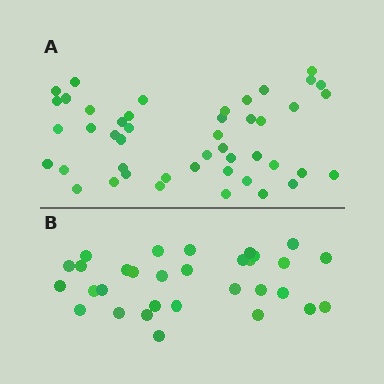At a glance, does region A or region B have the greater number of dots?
Region A (the top region) has more dots.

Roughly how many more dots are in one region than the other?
Region A has approximately 15 more dots than region B.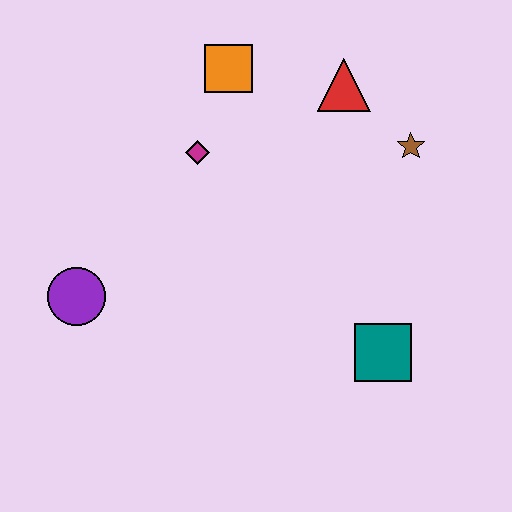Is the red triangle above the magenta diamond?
Yes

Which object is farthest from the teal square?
The orange square is farthest from the teal square.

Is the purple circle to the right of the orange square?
No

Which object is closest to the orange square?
The magenta diamond is closest to the orange square.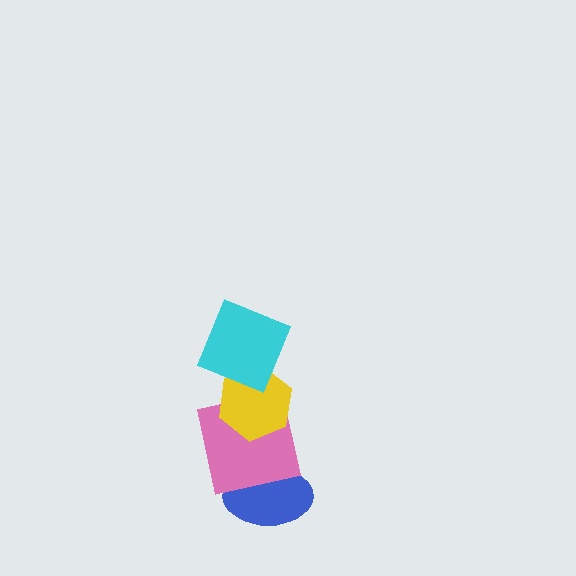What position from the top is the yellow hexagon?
The yellow hexagon is 2nd from the top.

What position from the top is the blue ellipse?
The blue ellipse is 4th from the top.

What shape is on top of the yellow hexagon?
The cyan square is on top of the yellow hexagon.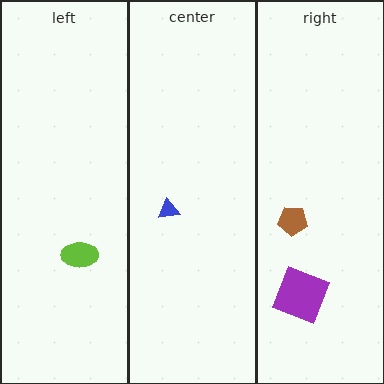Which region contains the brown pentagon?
The right region.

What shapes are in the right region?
The purple square, the brown pentagon.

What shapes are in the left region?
The lime ellipse.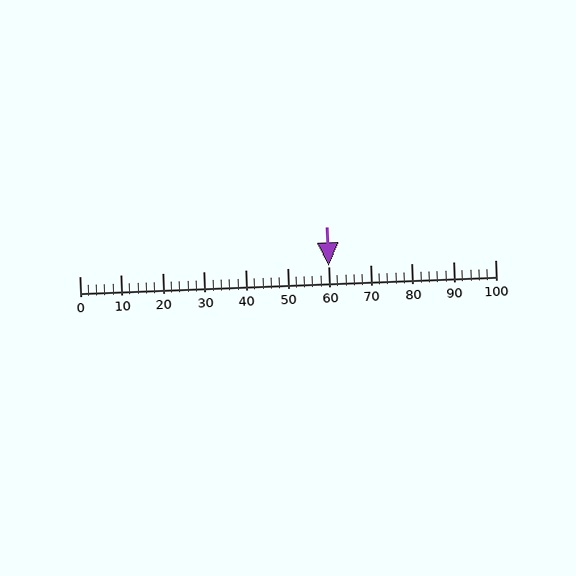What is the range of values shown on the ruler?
The ruler shows values from 0 to 100.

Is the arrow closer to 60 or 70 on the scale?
The arrow is closer to 60.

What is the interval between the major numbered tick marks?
The major tick marks are spaced 10 units apart.